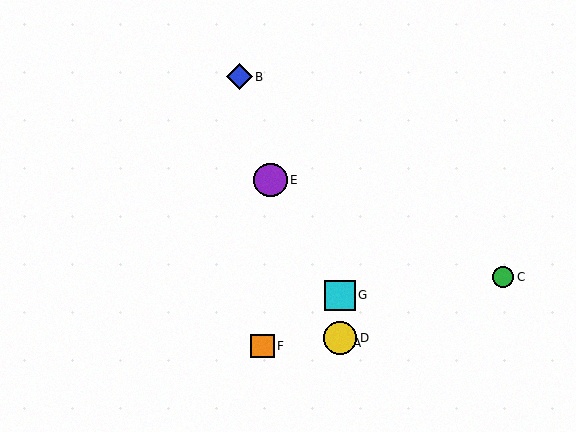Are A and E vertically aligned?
No, A is at x≈340 and E is at x≈270.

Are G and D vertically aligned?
Yes, both are at x≈340.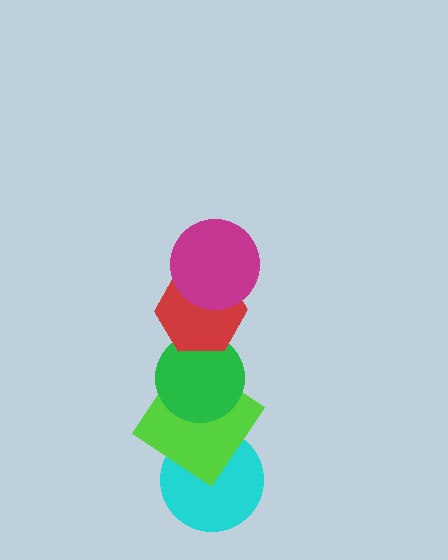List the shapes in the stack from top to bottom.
From top to bottom: the magenta circle, the red hexagon, the green circle, the lime diamond, the cyan circle.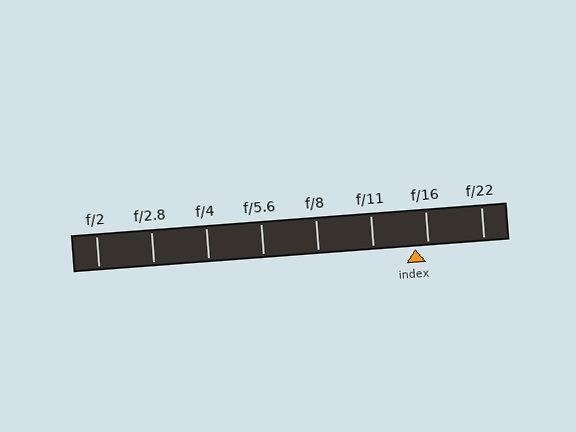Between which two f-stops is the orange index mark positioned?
The index mark is between f/11 and f/16.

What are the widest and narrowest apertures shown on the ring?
The widest aperture shown is f/2 and the narrowest is f/22.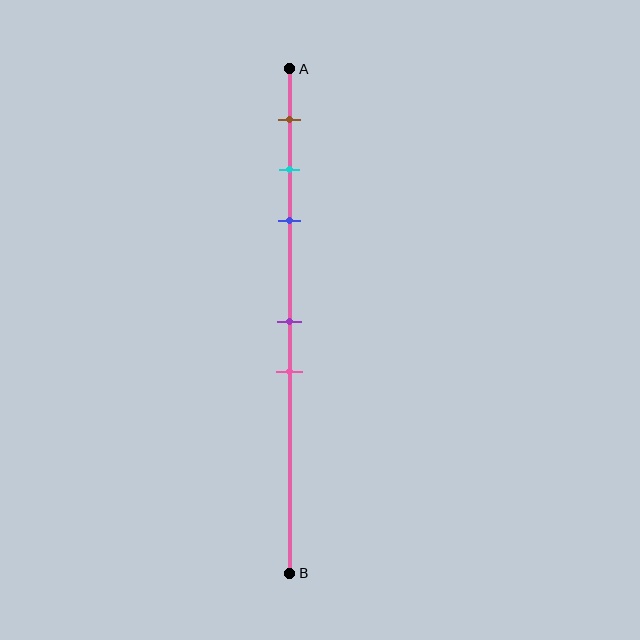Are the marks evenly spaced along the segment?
No, the marks are not evenly spaced.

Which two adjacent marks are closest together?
The cyan and blue marks are the closest adjacent pair.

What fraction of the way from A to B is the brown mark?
The brown mark is approximately 10% (0.1) of the way from A to B.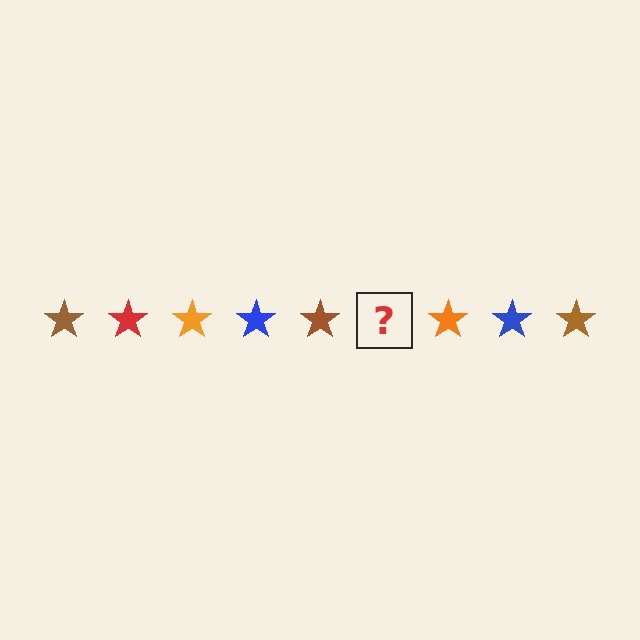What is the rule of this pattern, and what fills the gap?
The rule is that the pattern cycles through brown, red, orange, blue stars. The gap should be filled with a red star.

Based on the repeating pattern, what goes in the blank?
The blank should be a red star.